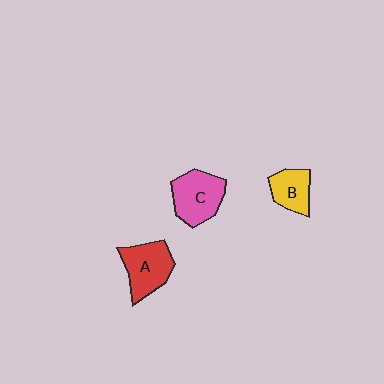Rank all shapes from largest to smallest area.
From largest to smallest: C (pink), A (red), B (yellow).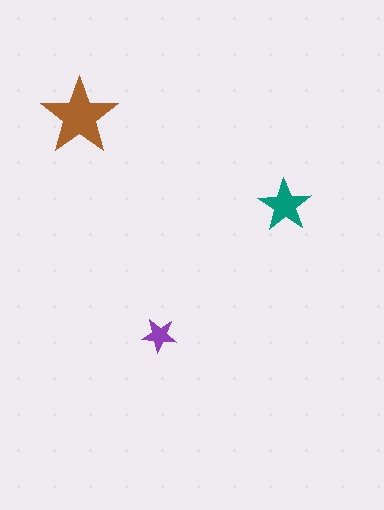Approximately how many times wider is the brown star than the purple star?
About 2 times wider.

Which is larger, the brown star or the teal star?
The brown one.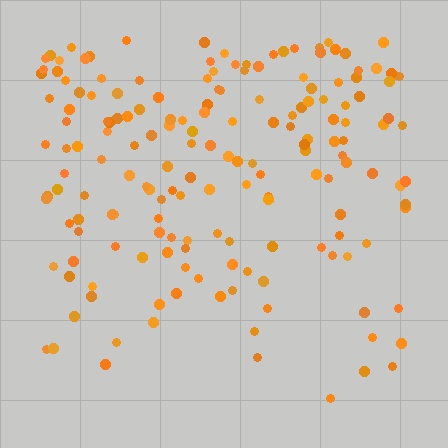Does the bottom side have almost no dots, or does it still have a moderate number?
Still a moderate number, just noticeably fewer than the top.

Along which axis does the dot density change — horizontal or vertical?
Vertical.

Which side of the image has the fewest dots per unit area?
The bottom.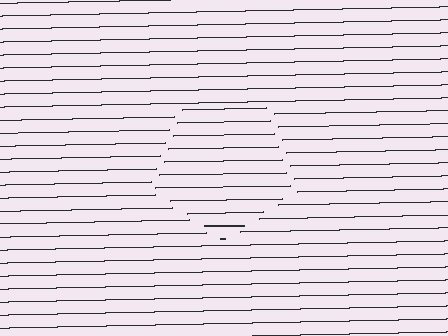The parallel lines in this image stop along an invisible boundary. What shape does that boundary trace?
An illusory pentagon. The interior of the shape contains the same grating, shifted by half a period — the contour is defined by the phase discontinuity where line-ends from the inner and outer gratings abut.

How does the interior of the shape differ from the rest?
The interior of the shape contains the same grating, shifted by half a period — the contour is defined by the phase discontinuity where line-ends from the inner and outer gratings abut.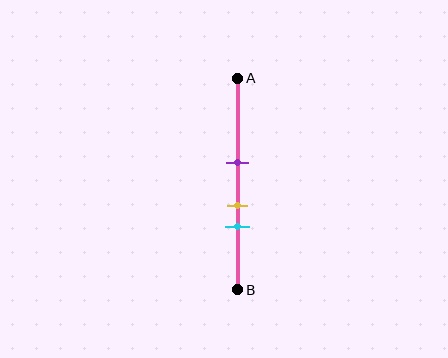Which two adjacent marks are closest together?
The yellow and cyan marks are the closest adjacent pair.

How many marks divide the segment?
There are 3 marks dividing the segment.